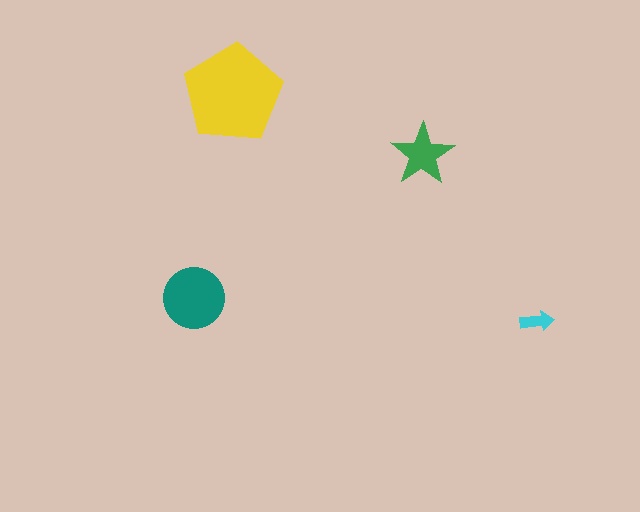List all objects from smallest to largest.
The cyan arrow, the green star, the teal circle, the yellow pentagon.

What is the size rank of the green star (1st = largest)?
3rd.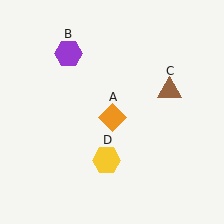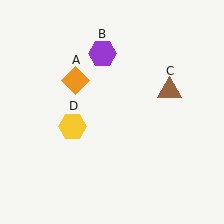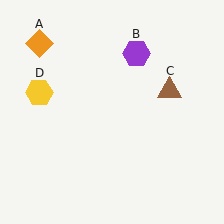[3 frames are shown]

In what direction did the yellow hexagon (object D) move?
The yellow hexagon (object D) moved up and to the left.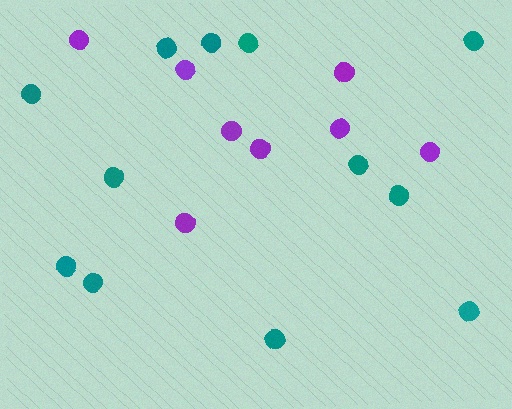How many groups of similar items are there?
There are 2 groups: one group of teal circles (12) and one group of purple circles (8).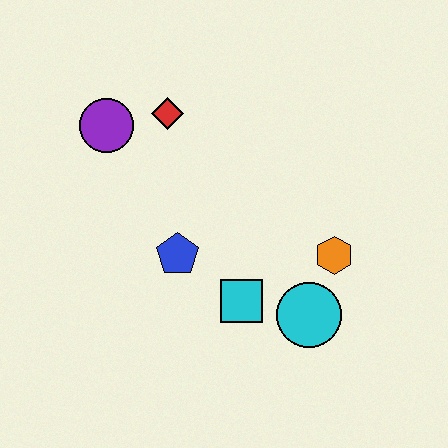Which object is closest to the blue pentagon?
The cyan square is closest to the blue pentagon.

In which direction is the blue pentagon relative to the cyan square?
The blue pentagon is to the left of the cyan square.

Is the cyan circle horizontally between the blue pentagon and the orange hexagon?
Yes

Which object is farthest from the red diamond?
The cyan circle is farthest from the red diamond.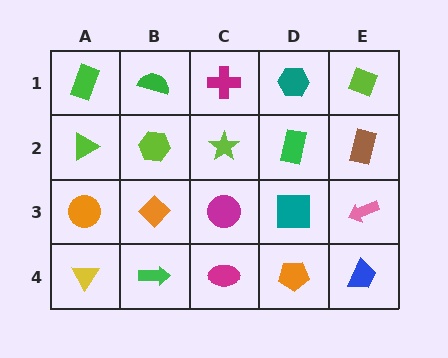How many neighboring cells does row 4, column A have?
2.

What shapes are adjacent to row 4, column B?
An orange diamond (row 3, column B), a yellow triangle (row 4, column A), a magenta ellipse (row 4, column C).